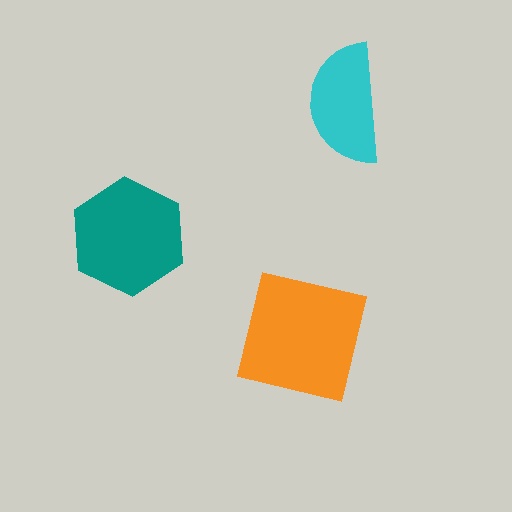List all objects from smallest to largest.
The cyan semicircle, the teal hexagon, the orange square.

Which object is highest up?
The cyan semicircle is topmost.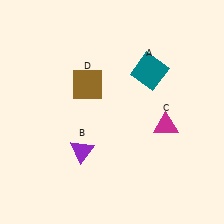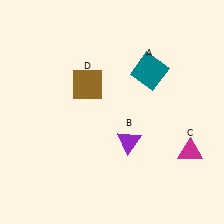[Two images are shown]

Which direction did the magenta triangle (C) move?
The magenta triangle (C) moved down.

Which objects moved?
The objects that moved are: the purple triangle (B), the magenta triangle (C).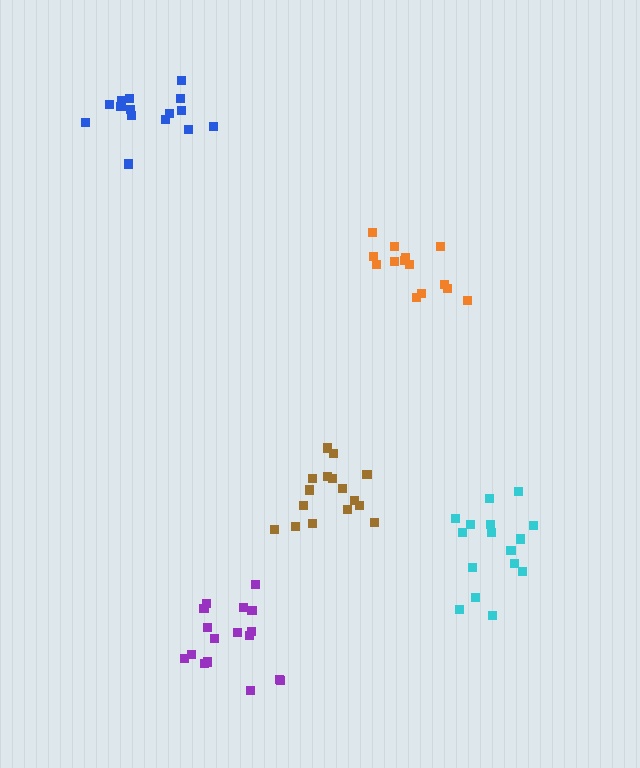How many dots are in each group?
Group 1: 16 dots, Group 2: 15 dots, Group 3: 14 dots, Group 4: 16 dots, Group 5: 17 dots (78 total).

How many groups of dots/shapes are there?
There are 5 groups.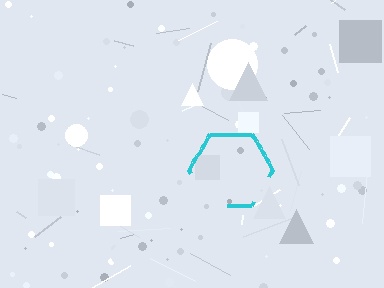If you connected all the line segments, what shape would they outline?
They would outline a hexagon.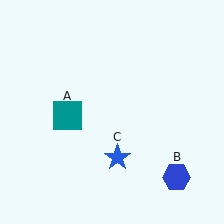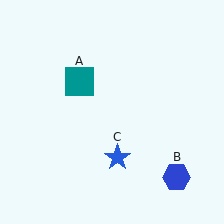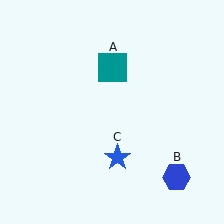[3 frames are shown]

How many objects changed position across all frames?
1 object changed position: teal square (object A).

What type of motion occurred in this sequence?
The teal square (object A) rotated clockwise around the center of the scene.